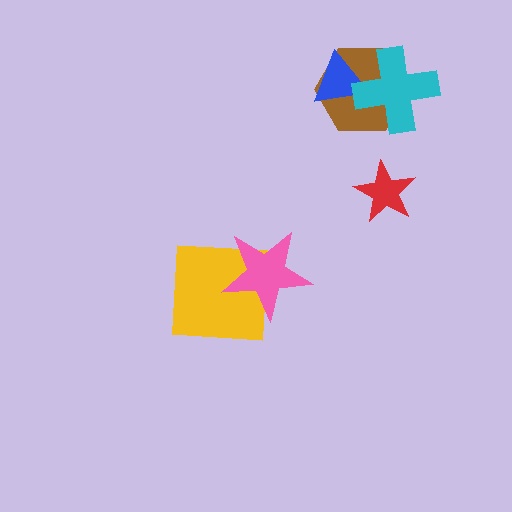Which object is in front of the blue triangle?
The cyan cross is in front of the blue triangle.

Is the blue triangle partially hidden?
Yes, it is partially covered by another shape.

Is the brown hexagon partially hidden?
Yes, it is partially covered by another shape.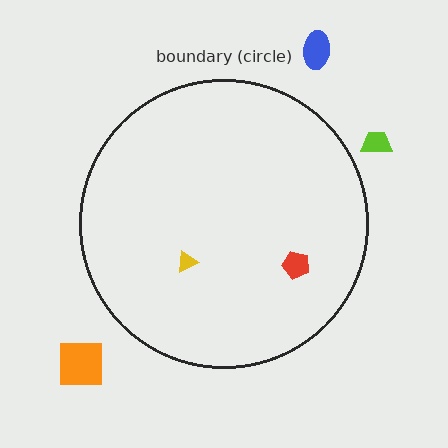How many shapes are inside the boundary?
2 inside, 3 outside.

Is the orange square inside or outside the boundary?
Outside.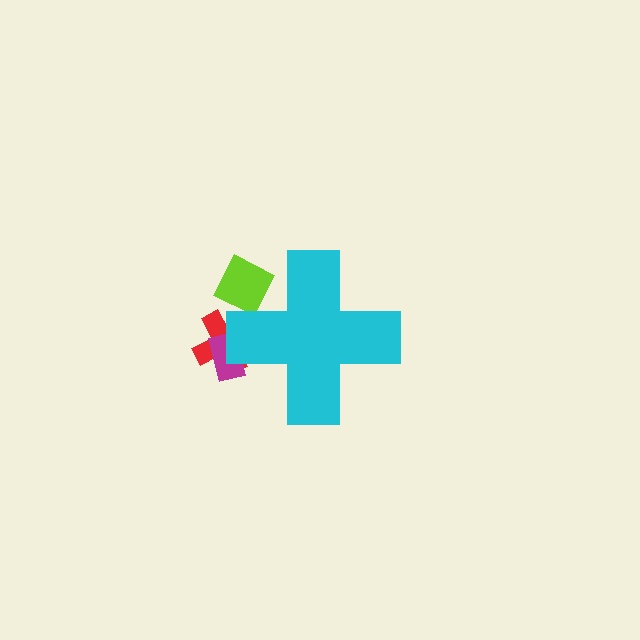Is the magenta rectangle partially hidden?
Yes, the magenta rectangle is partially hidden behind the cyan cross.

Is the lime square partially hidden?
Yes, the lime square is partially hidden behind the cyan cross.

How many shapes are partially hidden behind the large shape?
3 shapes are partially hidden.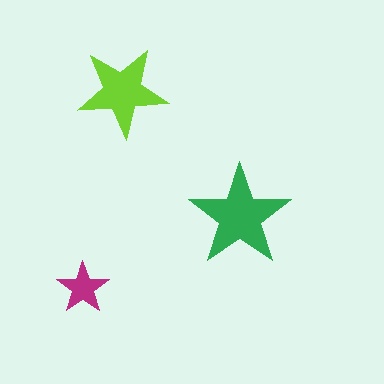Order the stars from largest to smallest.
the green one, the lime one, the magenta one.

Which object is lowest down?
The magenta star is bottommost.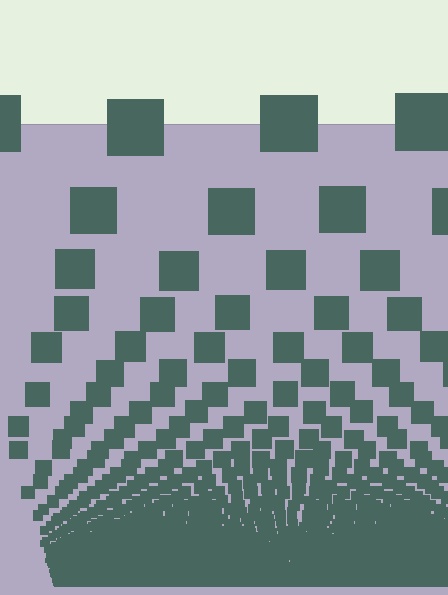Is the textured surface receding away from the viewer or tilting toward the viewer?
The surface appears to tilt toward the viewer. Texture elements get larger and sparser toward the top.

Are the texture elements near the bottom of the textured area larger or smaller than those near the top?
Smaller. The gradient is inverted — elements near the bottom are smaller and denser.